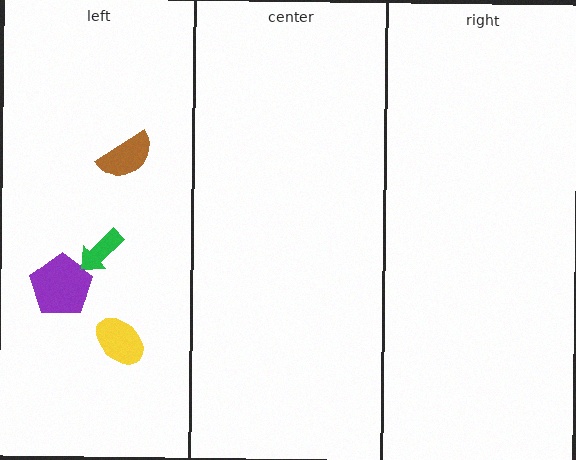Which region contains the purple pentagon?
The left region.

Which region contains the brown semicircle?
The left region.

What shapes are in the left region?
The purple pentagon, the yellow ellipse, the brown semicircle, the green arrow.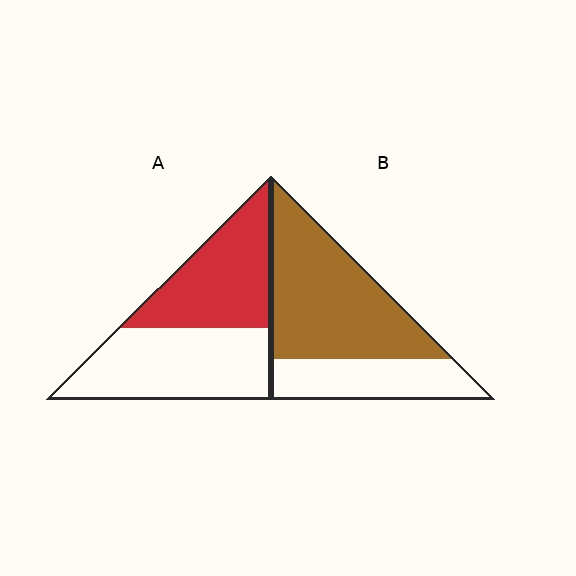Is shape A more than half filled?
Roughly half.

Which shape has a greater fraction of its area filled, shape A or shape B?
Shape B.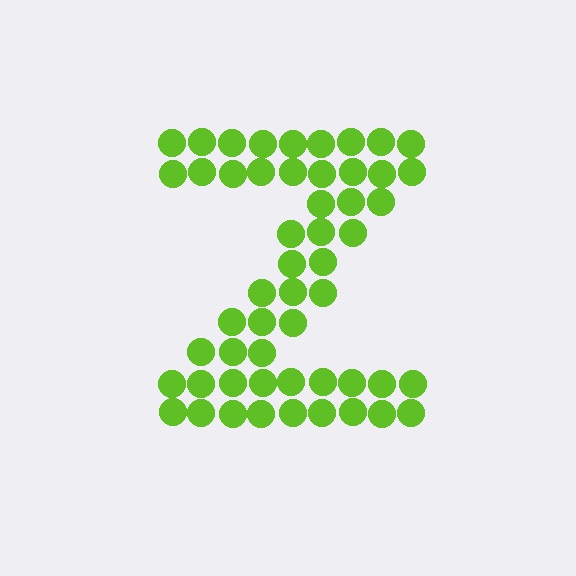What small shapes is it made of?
It is made of small circles.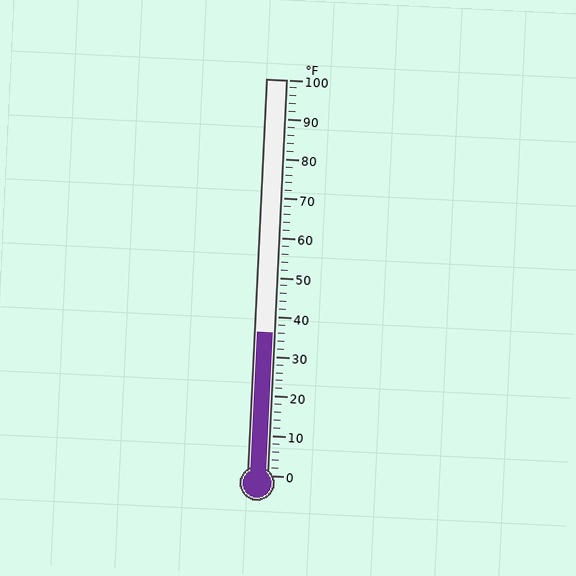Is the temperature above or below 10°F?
The temperature is above 10°F.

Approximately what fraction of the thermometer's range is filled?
The thermometer is filled to approximately 35% of its range.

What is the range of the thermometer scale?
The thermometer scale ranges from 0°F to 100°F.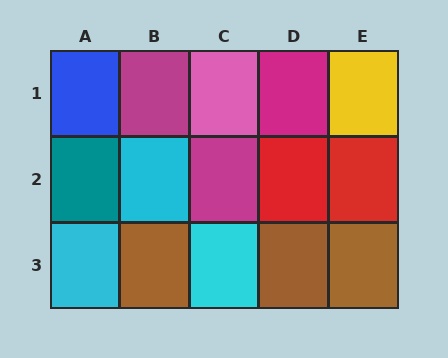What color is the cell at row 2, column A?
Teal.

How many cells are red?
2 cells are red.